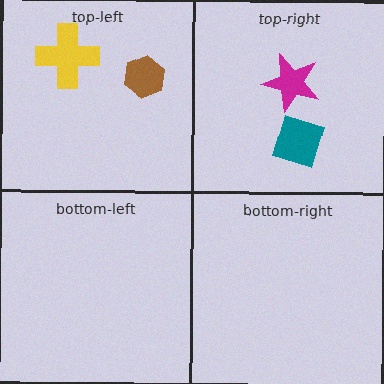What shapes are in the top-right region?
The magenta star, the teal square.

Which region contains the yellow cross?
The top-left region.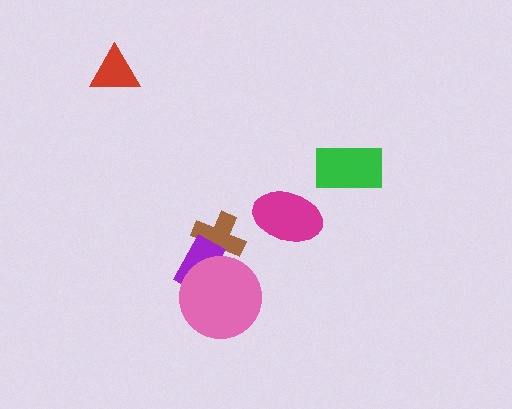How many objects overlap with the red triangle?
0 objects overlap with the red triangle.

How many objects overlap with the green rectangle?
0 objects overlap with the green rectangle.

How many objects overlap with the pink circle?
2 objects overlap with the pink circle.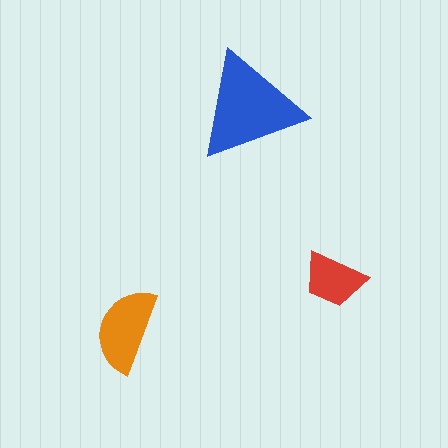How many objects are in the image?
There are 3 objects in the image.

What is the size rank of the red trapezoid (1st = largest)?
3rd.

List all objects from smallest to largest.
The red trapezoid, the orange semicircle, the blue triangle.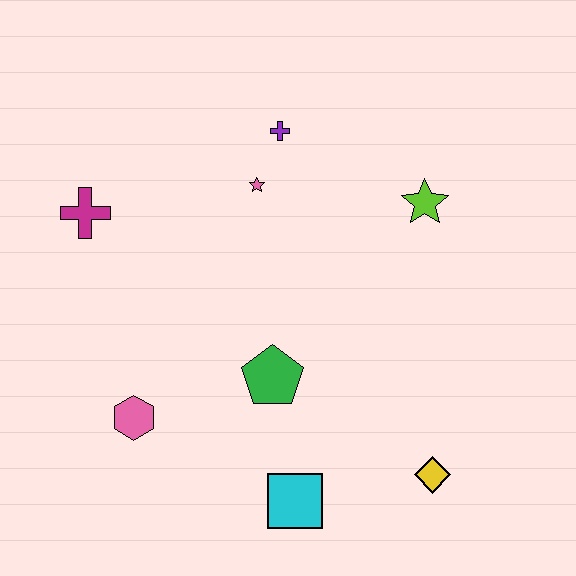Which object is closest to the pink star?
The purple cross is closest to the pink star.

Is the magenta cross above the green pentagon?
Yes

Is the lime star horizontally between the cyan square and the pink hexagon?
No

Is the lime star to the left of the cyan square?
No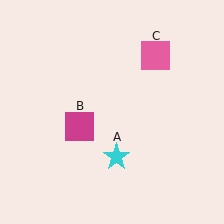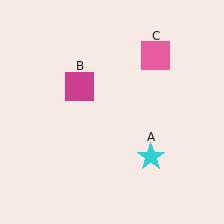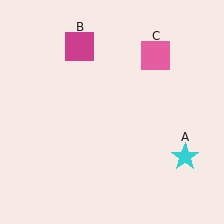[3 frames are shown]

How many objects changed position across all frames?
2 objects changed position: cyan star (object A), magenta square (object B).